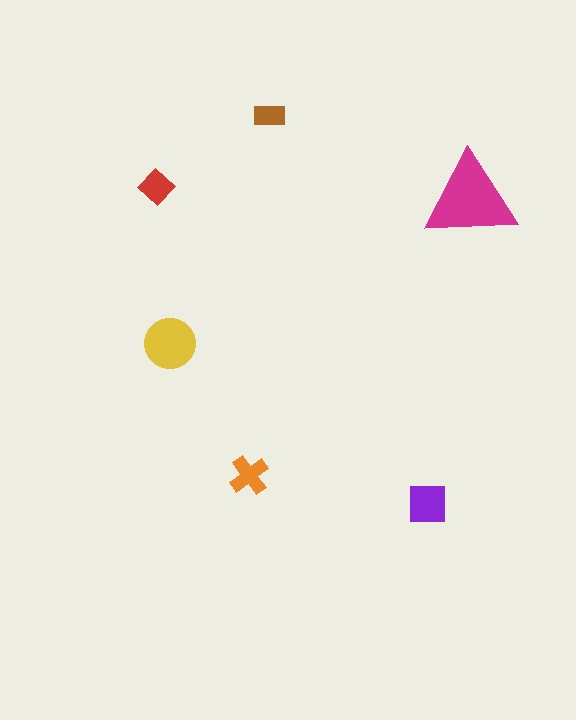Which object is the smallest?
The brown rectangle.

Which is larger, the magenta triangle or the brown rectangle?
The magenta triangle.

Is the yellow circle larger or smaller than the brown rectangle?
Larger.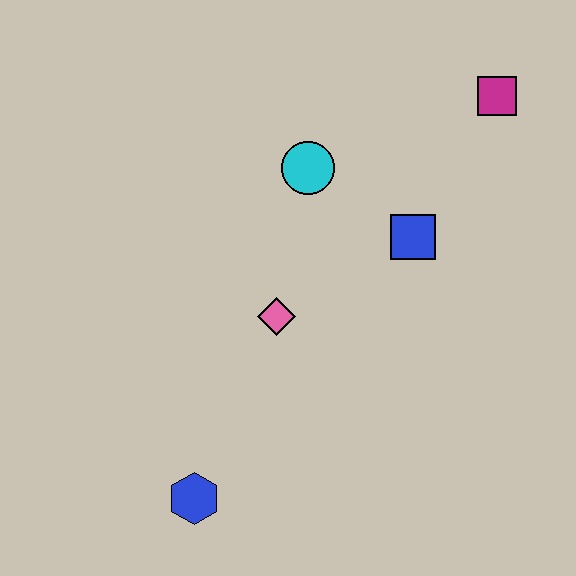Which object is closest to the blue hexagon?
The pink diamond is closest to the blue hexagon.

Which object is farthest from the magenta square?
The blue hexagon is farthest from the magenta square.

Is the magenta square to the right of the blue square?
Yes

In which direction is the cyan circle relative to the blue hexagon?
The cyan circle is above the blue hexagon.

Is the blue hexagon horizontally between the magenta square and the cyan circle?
No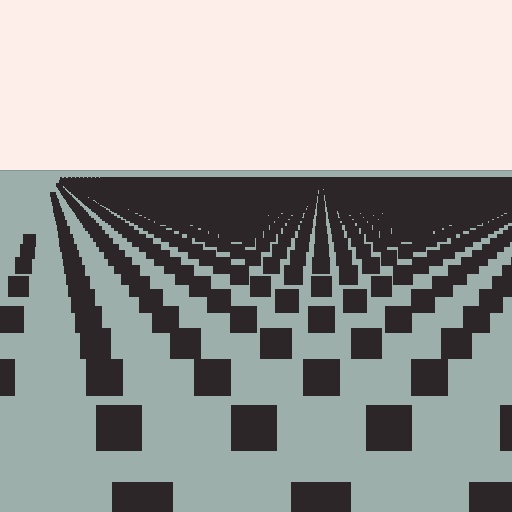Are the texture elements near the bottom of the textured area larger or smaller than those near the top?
Larger. Near the bottom, elements are closer to the viewer and appear at a bigger on-screen size.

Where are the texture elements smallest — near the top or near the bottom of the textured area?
Near the top.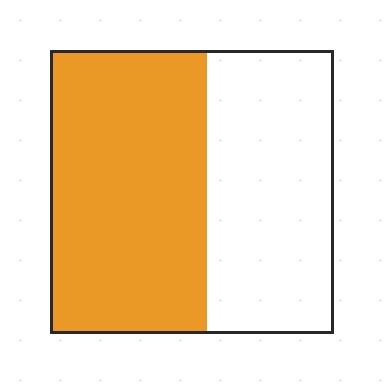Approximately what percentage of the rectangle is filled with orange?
Approximately 55%.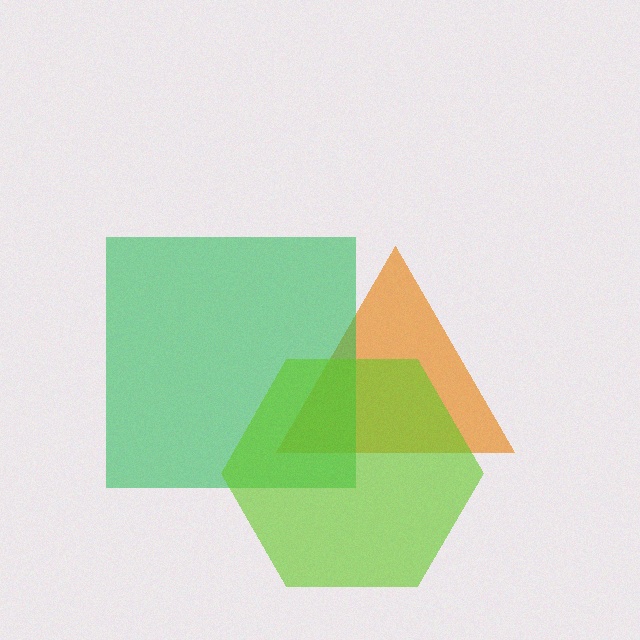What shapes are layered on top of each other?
The layered shapes are: an orange triangle, a green square, a lime hexagon.